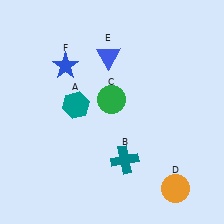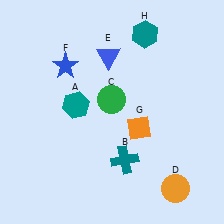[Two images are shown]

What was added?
An orange diamond (G), a teal hexagon (H) were added in Image 2.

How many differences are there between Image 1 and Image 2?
There are 2 differences between the two images.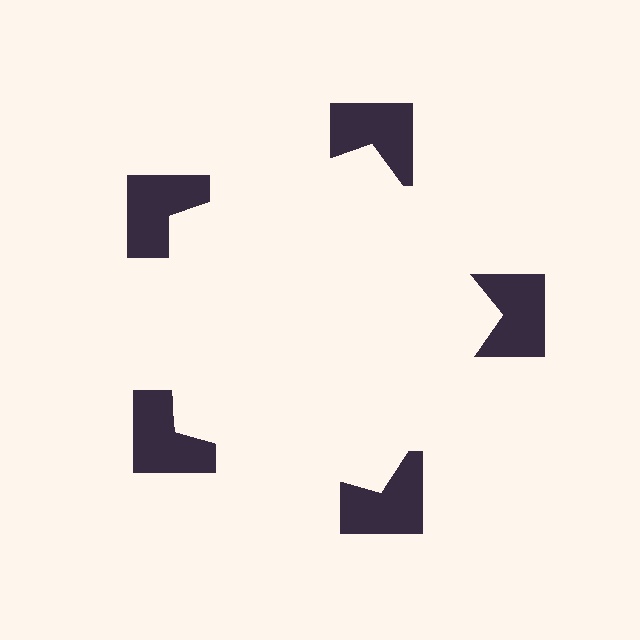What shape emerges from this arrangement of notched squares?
An illusory pentagon — its edges are inferred from the aligned wedge cuts in the notched squares, not physically drawn.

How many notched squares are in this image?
There are 5 — one at each vertex of the illusory pentagon.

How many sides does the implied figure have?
5 sides.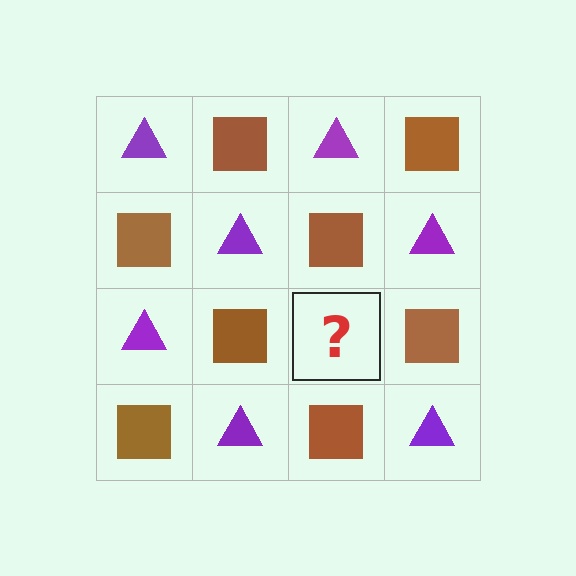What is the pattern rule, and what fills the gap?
The rule is that it alternates purple triangle and brown square in a checkerboard pattern. The gap should be filled with a purple triangle.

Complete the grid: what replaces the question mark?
The question mark should be replaced with a purple triangle.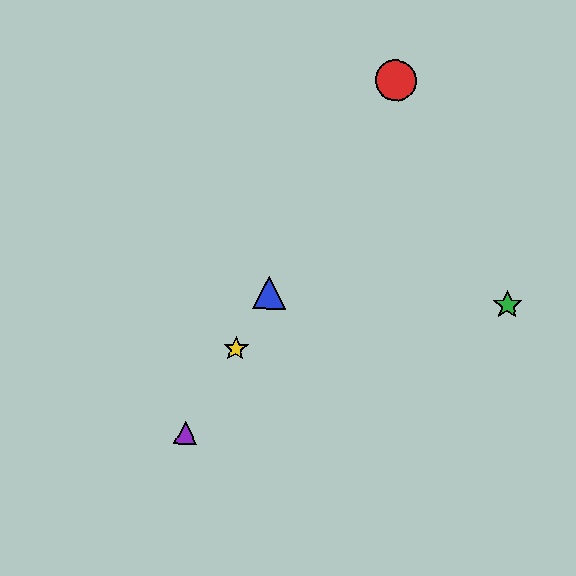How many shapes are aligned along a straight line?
4 shapes (the red circle, the blue triangle, the yellow star, the purple triangle) are aligned along a straight line.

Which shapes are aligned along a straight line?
The red circle, the blue triangle, the yellow star, the purple triangle are aligned along a straight line.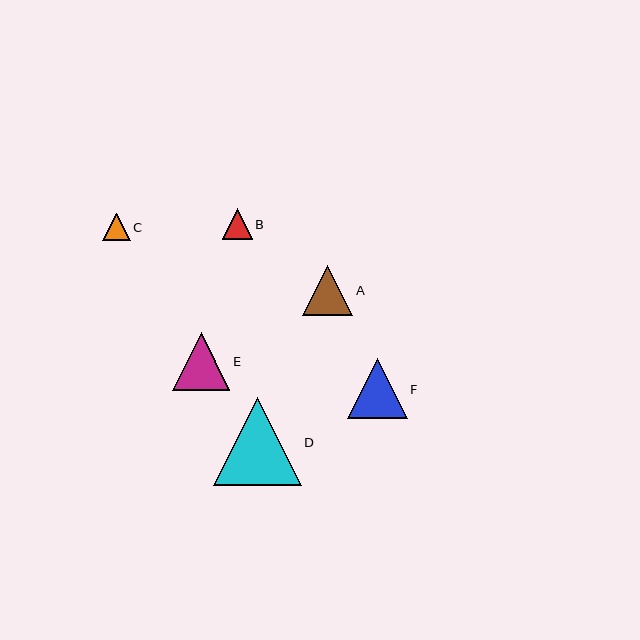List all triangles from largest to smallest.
From largest to smallest: D, F, E, A, B, C.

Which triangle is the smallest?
Triangle C is the smallest with a size of approximately 28 pixels.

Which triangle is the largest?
Triangle D is the largest with a size of approximately 88 pixels.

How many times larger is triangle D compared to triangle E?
Triangle D is approximately 1.5 times the size of triangle E.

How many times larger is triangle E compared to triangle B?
Triangle E is approximately 1.9 times the size of triangle B.